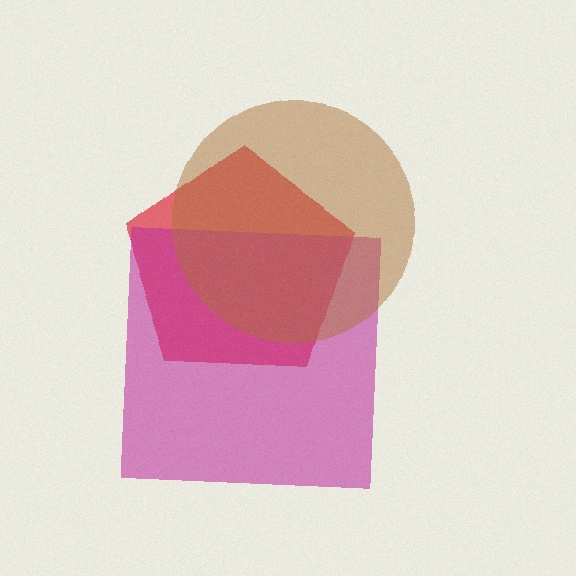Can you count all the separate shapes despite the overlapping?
Yes, there are 3 separate shapes.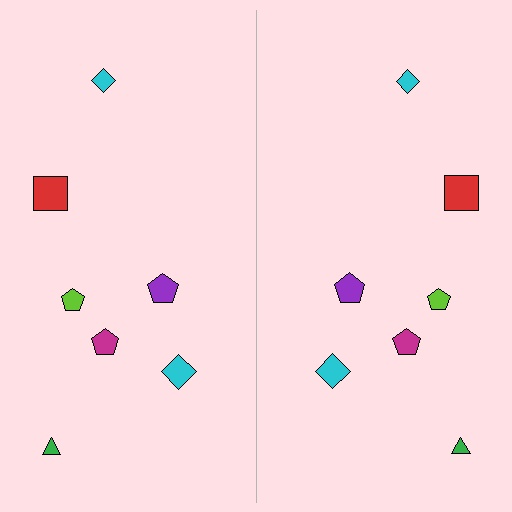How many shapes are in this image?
There are 14 shapes in this image.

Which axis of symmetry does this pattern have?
The pattern has a vertical axis of symmetry running through the center of the image.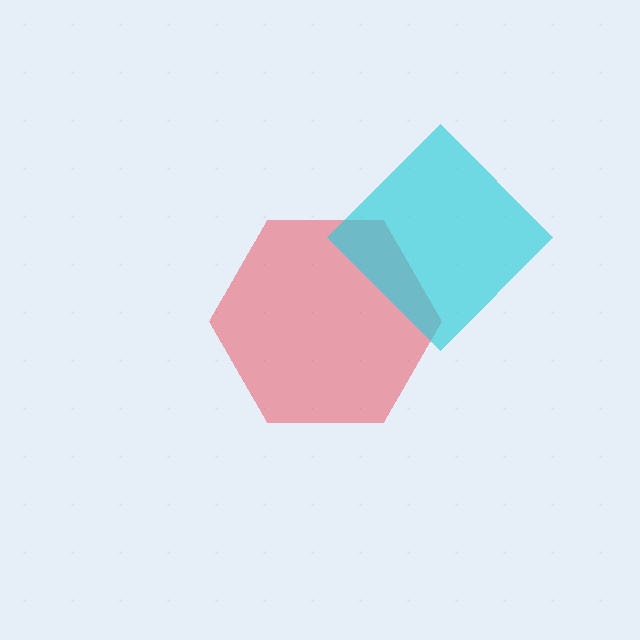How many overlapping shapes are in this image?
There are 2 overlapping shapes in the image.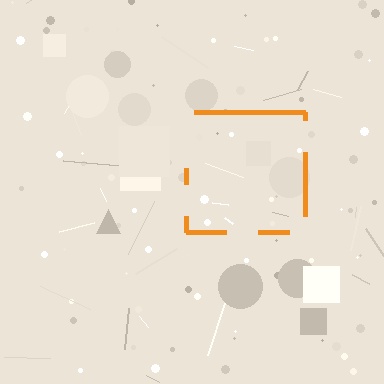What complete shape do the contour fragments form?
The contour fragments form a square.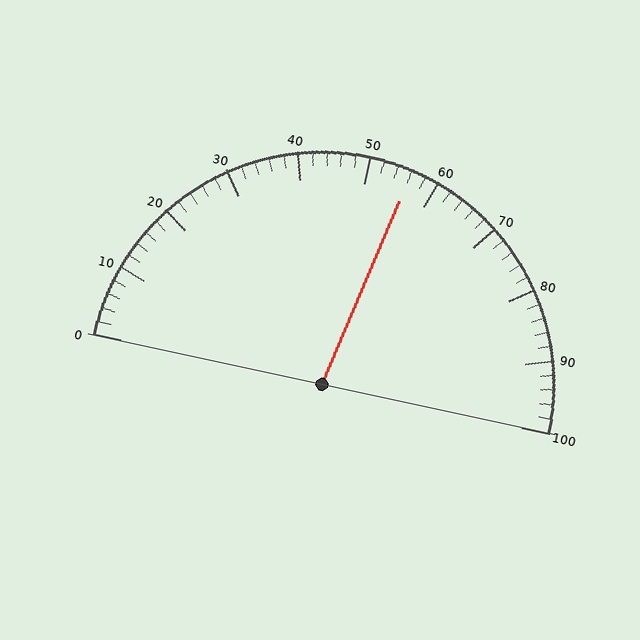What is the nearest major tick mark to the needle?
The nearest major tick mark is 60.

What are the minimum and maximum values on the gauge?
The gauge ranges from 0 to 100.